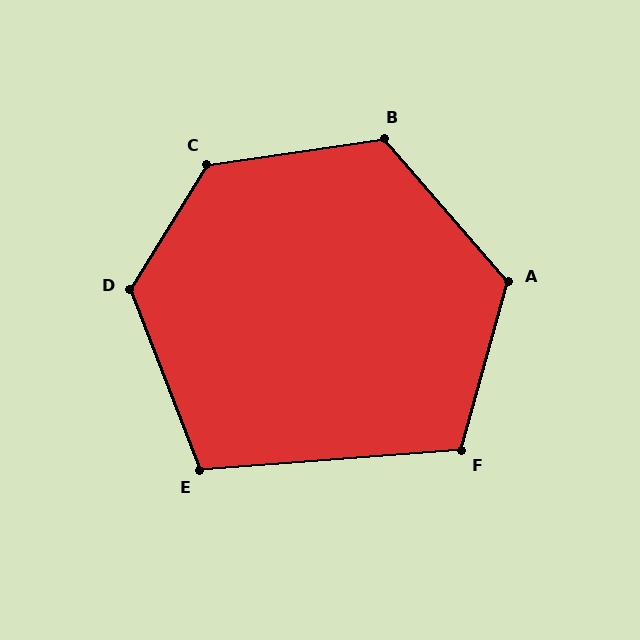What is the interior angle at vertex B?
Approximately 123 degrees (obtuse).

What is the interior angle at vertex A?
Approximately 123 degrees (obtuse).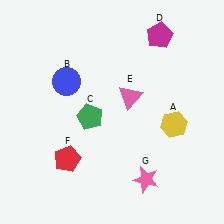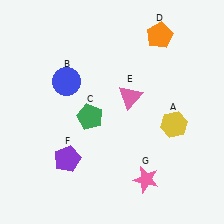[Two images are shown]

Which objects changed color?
D changed from magenta to orange. F changed from red to purple.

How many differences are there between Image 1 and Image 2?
There are 2 differences between the two images.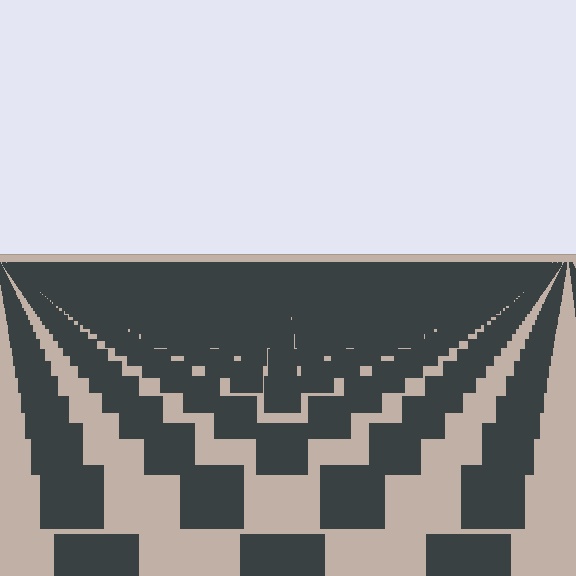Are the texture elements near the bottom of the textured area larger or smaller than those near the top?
Larger. Near the bottom, elements are closer to the viewer and appear at a bigger on-screen size.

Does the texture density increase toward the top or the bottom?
Density increases toward the top.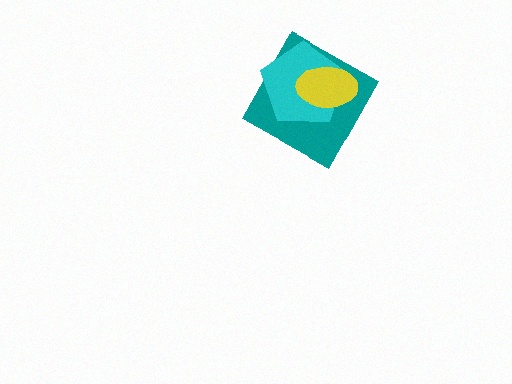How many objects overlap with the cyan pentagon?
2 objects overlap with the cyan pentagon.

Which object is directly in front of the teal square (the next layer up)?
The cyan pentagon is directly in front of the teal square.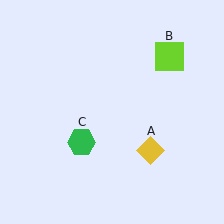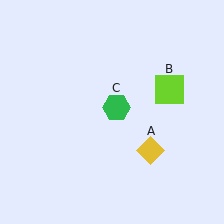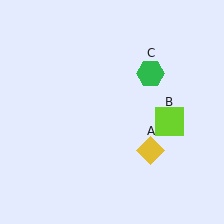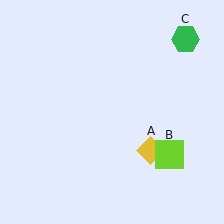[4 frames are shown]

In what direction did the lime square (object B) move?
The lime square (object B) moved down.